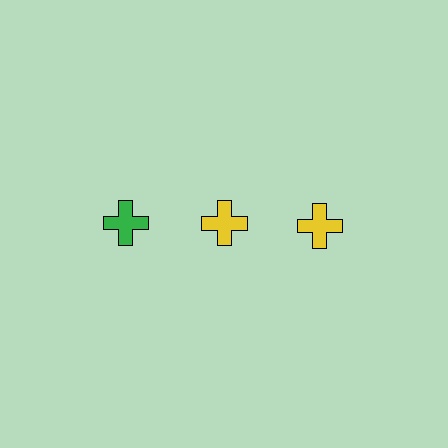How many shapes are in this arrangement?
There are 3 shapes arranged in a grid pattern.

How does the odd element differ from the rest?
It has a different color: green instead of yellow.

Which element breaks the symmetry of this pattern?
The green cross in the top row, leftmost column breaks the symmetry. All other shapes are yellow crosses.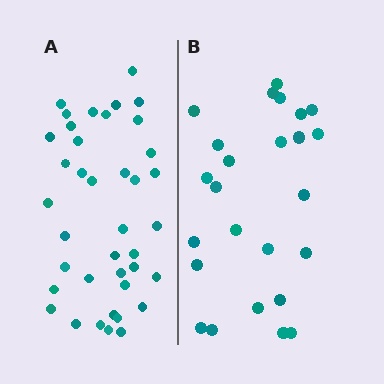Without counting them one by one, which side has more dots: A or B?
Region A (the left region) has more dots.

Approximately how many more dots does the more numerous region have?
Region A has approximately 15 more dots than region B.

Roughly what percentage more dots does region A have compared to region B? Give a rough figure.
About 55% more.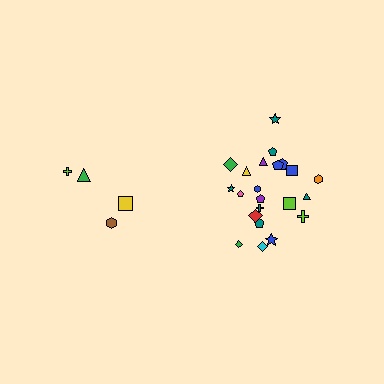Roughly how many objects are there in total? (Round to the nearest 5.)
Roughly 25 objects in total.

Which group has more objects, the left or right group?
The right group.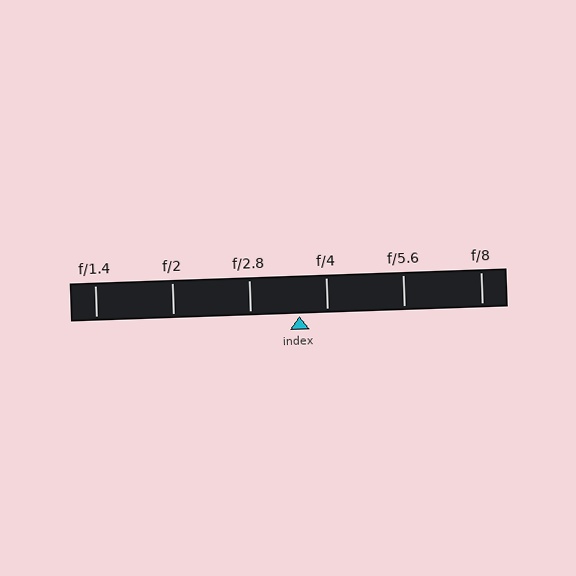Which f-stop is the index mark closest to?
The index mark is closest to f/4.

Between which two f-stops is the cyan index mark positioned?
The index mark is between f/2.8 and f/4.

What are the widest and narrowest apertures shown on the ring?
The widest aperture shown is f/1.4 and the narrowest is f/8.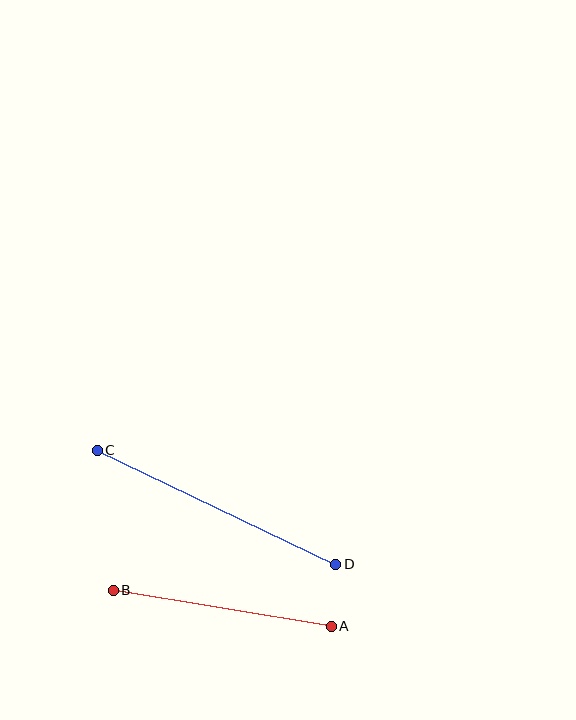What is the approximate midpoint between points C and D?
The midpoint is at approximately (216, 507) pixels.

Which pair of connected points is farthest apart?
Points C and D are farthest apart.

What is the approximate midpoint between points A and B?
The midpoint is at approximately (222, 608) pixels.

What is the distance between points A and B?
The distance is approximately 221 pixels.